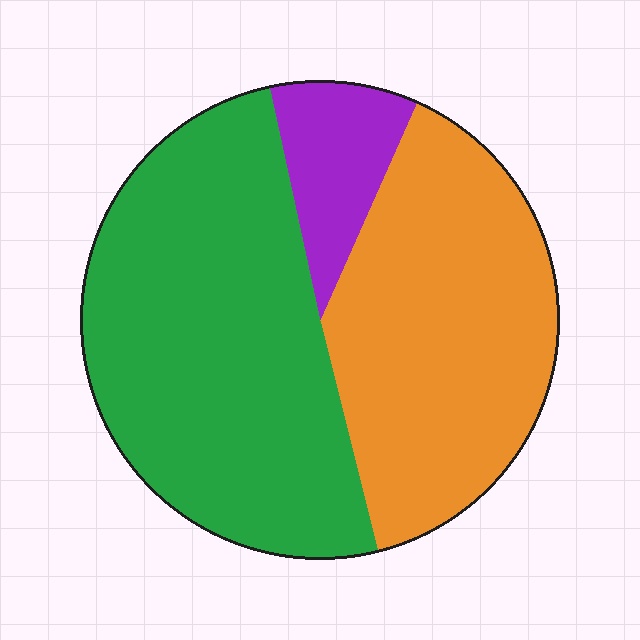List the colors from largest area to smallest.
From largest to smallest: green, orange, purple.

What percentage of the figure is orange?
Orange takes up about two fifths (2/5) of the figure.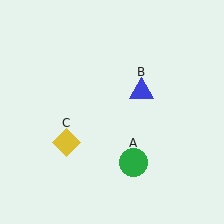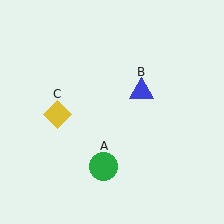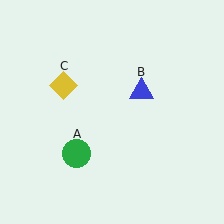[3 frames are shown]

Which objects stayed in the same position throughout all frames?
Blue triangle (object B) remained stationary.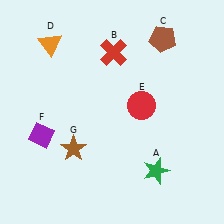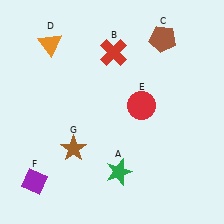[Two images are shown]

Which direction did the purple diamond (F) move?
The purple diamond (F) moved down.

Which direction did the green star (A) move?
The green star (A) moved left.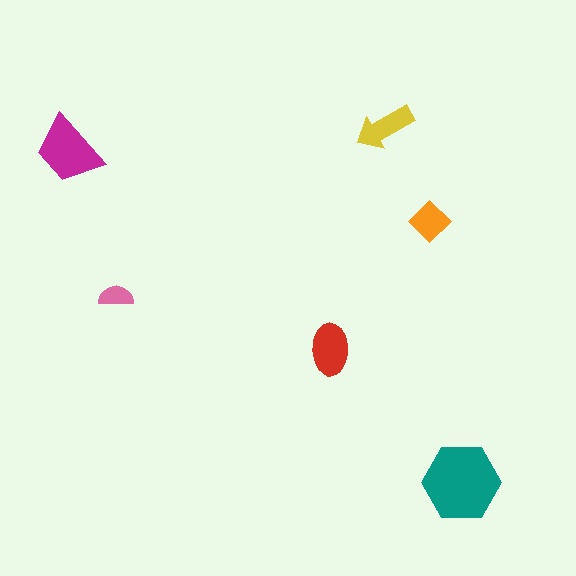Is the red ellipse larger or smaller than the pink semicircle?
Larger.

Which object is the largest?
The teal hexagon.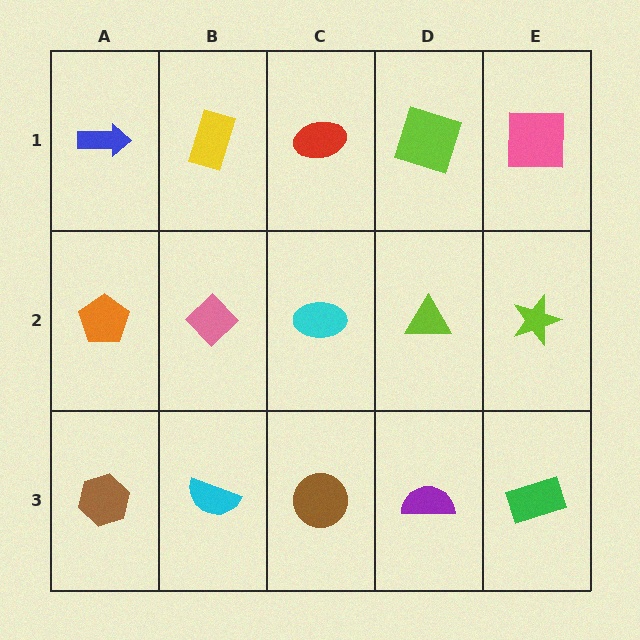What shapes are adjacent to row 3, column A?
An orange pentagon (row 2, column A), a cyan semicircle (row 3, column B).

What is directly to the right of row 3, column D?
A green rectangle.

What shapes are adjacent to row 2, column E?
A pink square (row 1, column E), a green rectangle (row 3, column E), a lime triangle (row 2, column D).